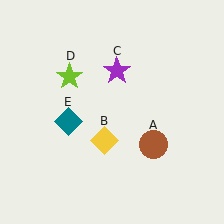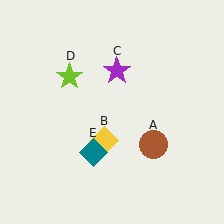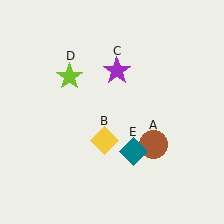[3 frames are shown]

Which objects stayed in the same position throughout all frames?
Brown circle (object A) and yellow diamond (object B) and purple star (object C) and lime star (object D) remained stationary.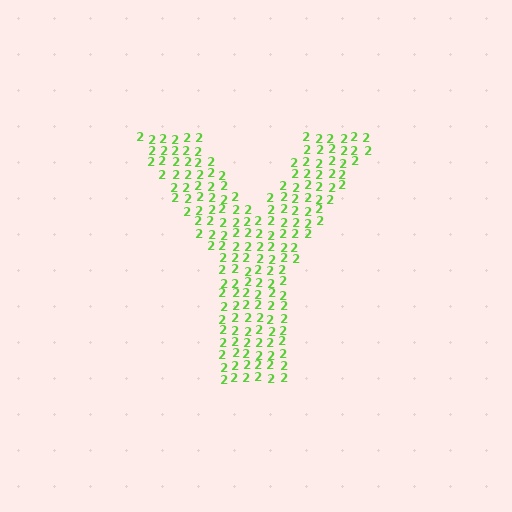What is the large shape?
The large shape is the letter Y.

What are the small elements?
The small elements are digit 2's.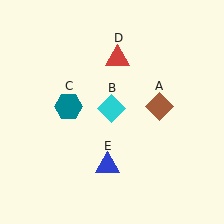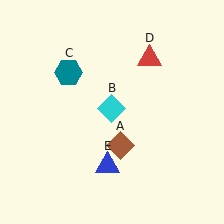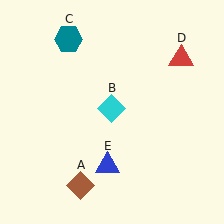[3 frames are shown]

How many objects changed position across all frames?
3 objects changed position: brown diamond (object A), teal hexagon (object C), red triangle (object D).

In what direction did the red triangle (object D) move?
The red triangle (object D) moved right.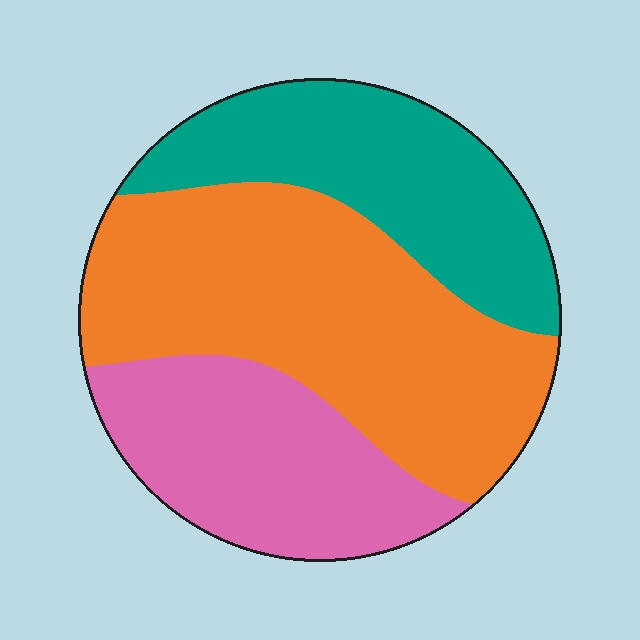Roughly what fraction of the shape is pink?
Pink covers 26% of the shape.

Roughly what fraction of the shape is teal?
Teal takes up about one quarter (1/4) of the shape.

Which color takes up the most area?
Orange, at roughly 45%.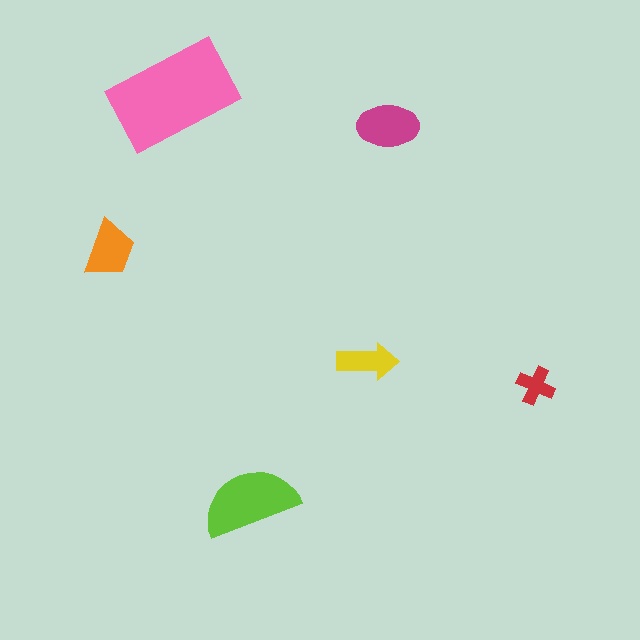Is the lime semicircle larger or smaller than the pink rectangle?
Smaller.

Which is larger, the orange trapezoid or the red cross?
The orange trapezoid.